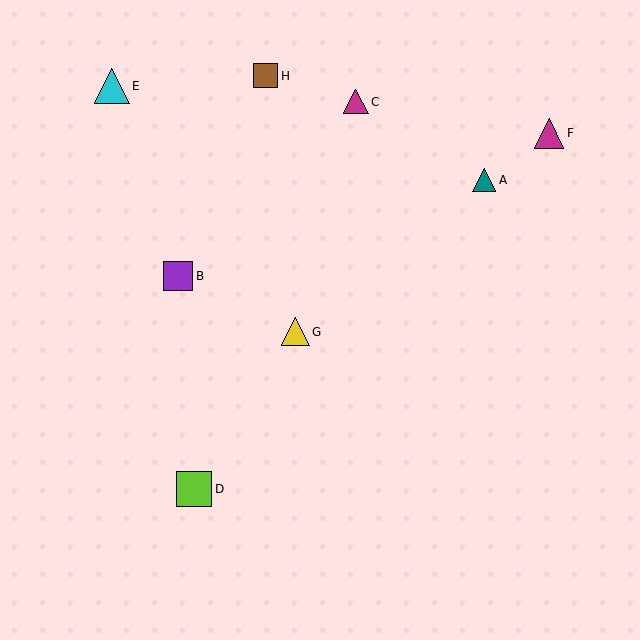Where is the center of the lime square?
The center of the lime square is at (194, 489).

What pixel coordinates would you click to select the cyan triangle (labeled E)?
Click at (112, 86) to select the cyan triangle E.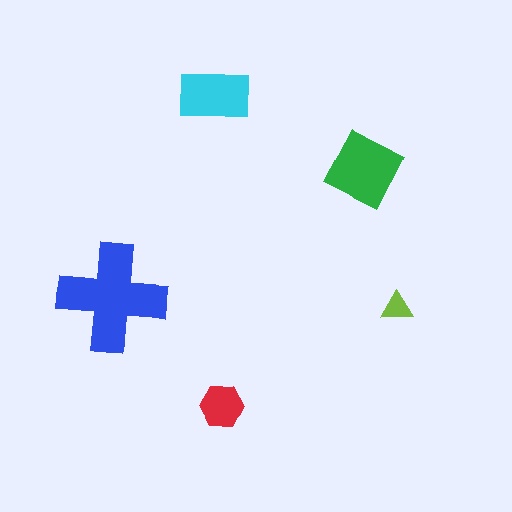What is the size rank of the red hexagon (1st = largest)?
4th.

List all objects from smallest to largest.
The lime triangle, the red hexagon, the cyan rectangle, the green diamond, the blue cross.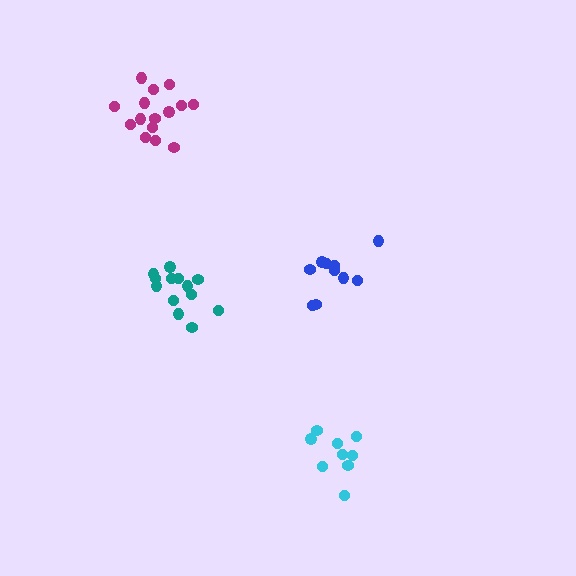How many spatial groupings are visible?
There are 4 spatial groupings.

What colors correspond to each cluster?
The clusters are colored: blue, magenta, teal, cyan.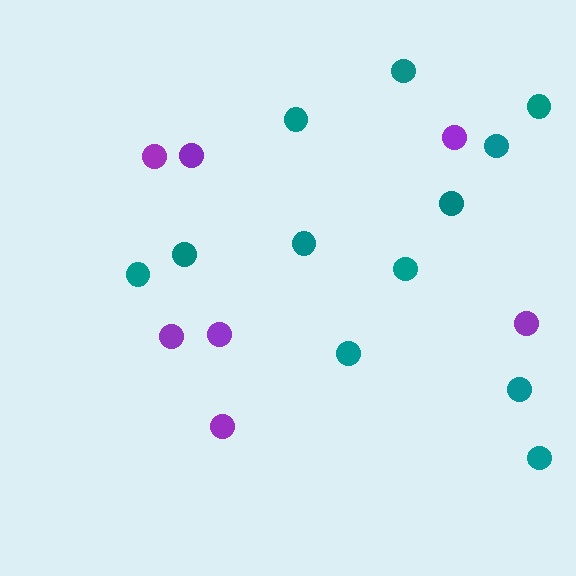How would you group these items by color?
There are 2 groups: one group of purple circles (7) and one group of teal circles (12).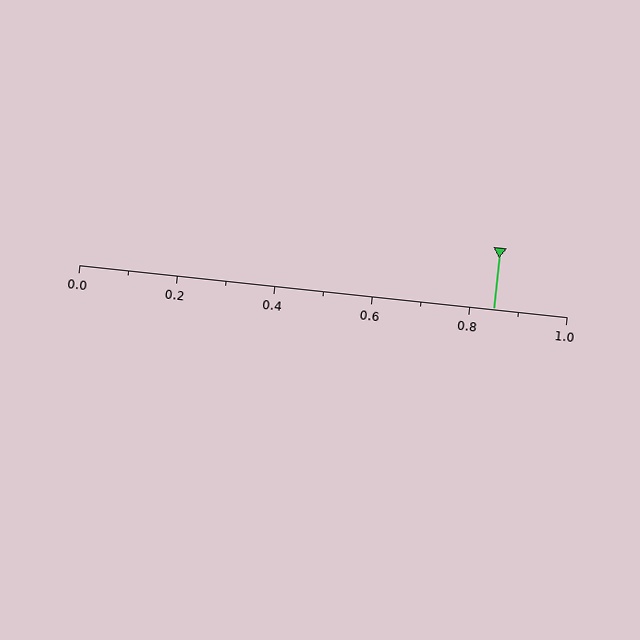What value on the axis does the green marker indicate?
The marker indicates approximately 0.85.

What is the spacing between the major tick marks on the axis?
The major ticks are spaced 0.2 apart.